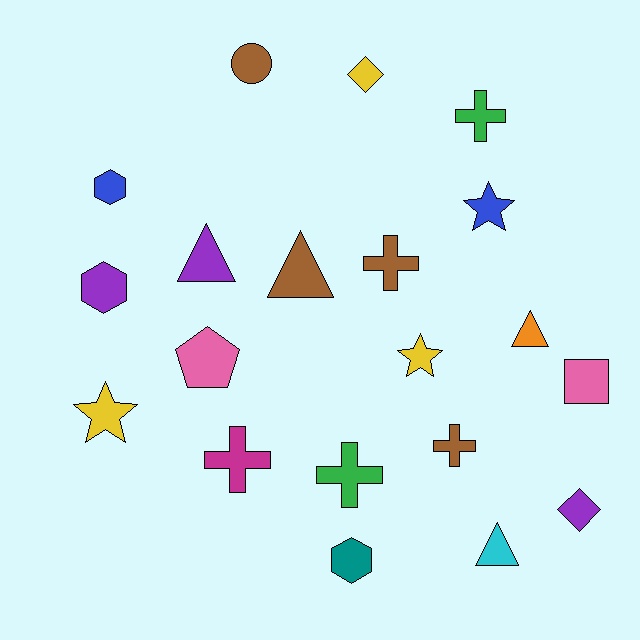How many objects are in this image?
There are 20 objects.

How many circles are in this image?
There is 1 circle.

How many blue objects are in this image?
There are 2 blue objects.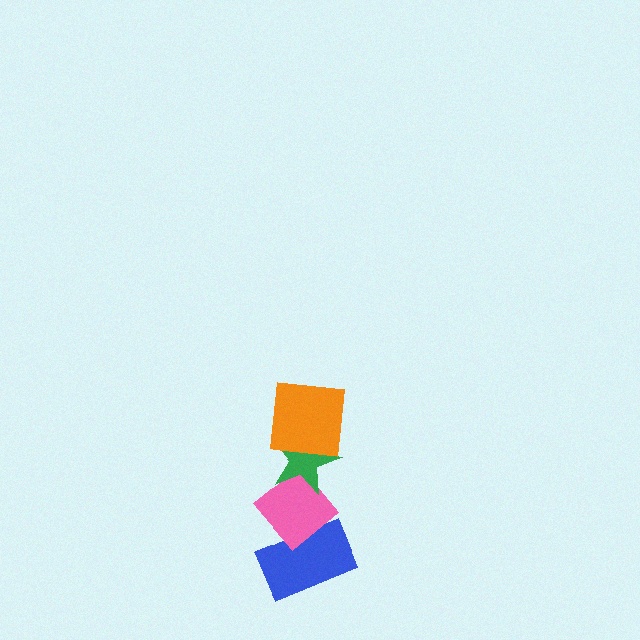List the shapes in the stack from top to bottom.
From top to bottom: the orange square, the green star, the pink diamond, the blue rectangle.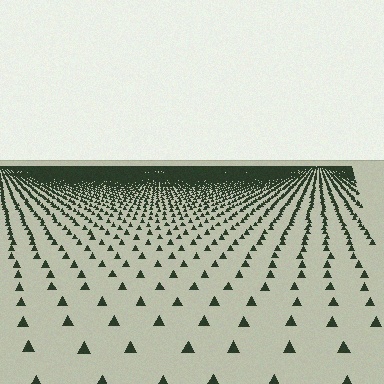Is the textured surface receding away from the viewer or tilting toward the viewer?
The surface is receding away from the viewer. Texture elements get smaller and denser toward the top.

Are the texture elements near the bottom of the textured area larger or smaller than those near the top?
Larger. Near the bottom, elements are closer to the viewer and appear at a bigger on-screen size.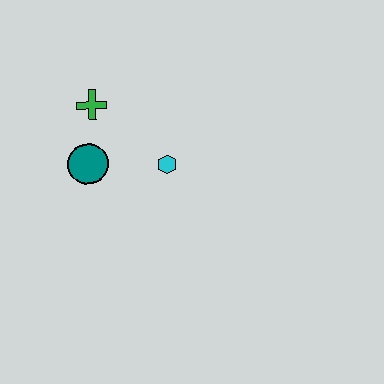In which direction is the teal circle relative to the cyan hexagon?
The teal circle is to the left of the cyan hexagon.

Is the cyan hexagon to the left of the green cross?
No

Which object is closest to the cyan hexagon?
The teal circle is closest to the cyan hexagon.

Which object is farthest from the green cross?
The cyan hexagon is farthest from the green cross.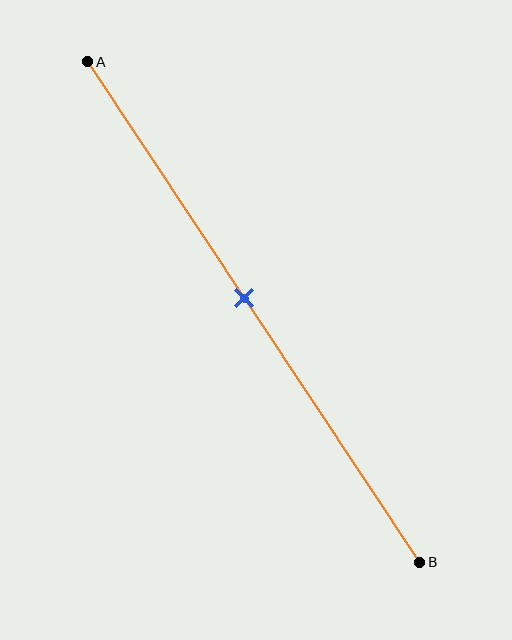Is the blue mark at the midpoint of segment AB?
Yes, the mark is approximately at the midpoint.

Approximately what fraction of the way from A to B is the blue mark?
The blue mark is approximately 45% of the way from A to B.